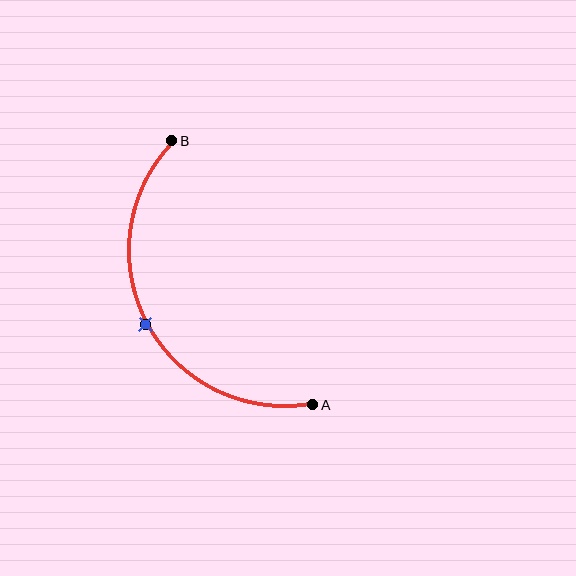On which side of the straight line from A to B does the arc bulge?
The arc bulges to the left of the straight line connecting A and B.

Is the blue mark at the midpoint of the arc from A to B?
Yes. The blue mark lies on the arc at equal arc-length from both A and B — it is the arc midpoint.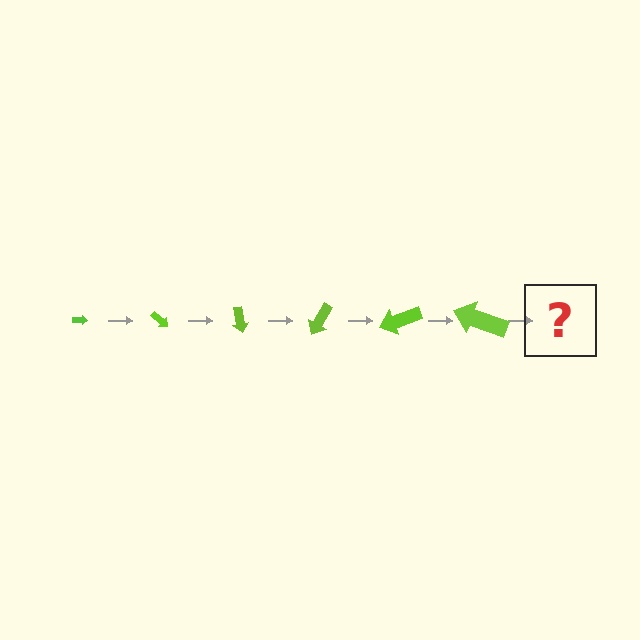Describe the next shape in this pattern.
It should be an arrow, larger than the previous one and rotated 240 degrees from the start.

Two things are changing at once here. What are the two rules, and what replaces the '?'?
The two rules are that the arrow grows larger each step and it rotates 40 degrees each step. The '?' should be an arrow, larger than the previous one and rotated 240 degrees from the start.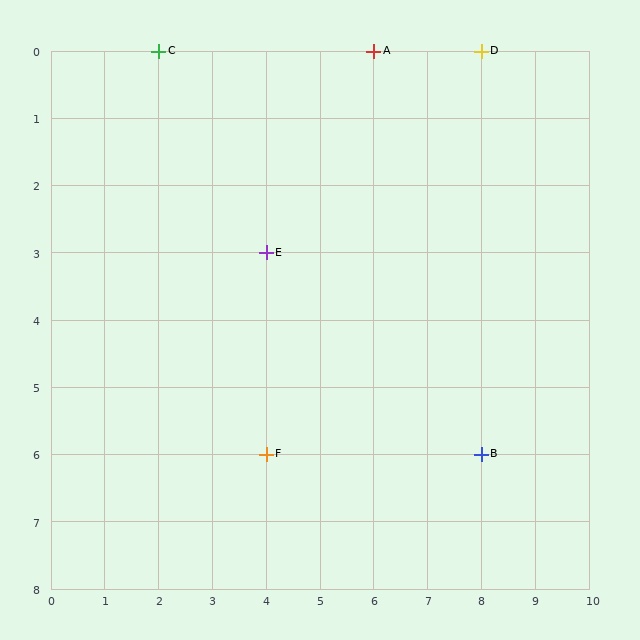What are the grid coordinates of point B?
Point B is at grid coordinates (8, 6).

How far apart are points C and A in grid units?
Points C and A are 4 columns apart.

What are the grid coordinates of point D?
Point D is at grid coordinates (8, 0).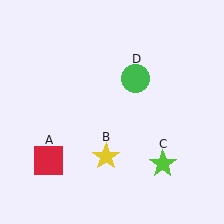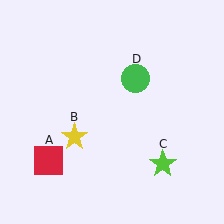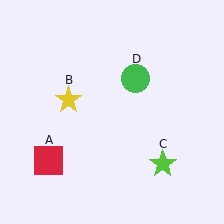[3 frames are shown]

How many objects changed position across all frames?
1 object changed position: yellow star (object B).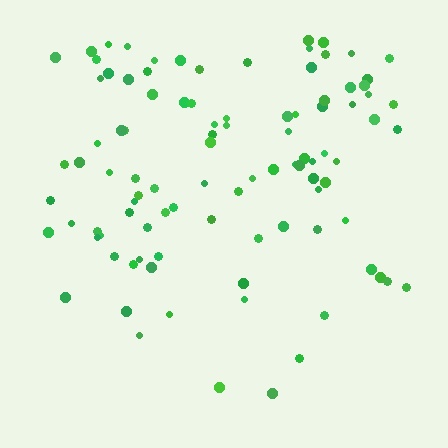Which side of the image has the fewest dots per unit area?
The bottom.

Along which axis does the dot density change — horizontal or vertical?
Vertical.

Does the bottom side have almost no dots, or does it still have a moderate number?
Still a moderate number, just noticeably fewer than the top.